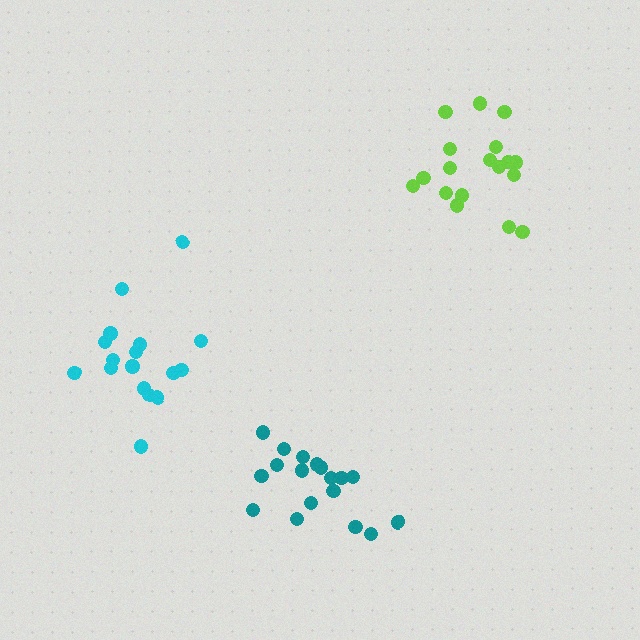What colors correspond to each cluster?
The clusters are colored: cyan, teal, lime.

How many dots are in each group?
Group 1: 17 dots, Group 2: 18 dots, Group 3: 18 dots (53 total).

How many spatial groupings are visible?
There are 3 spatial groupings.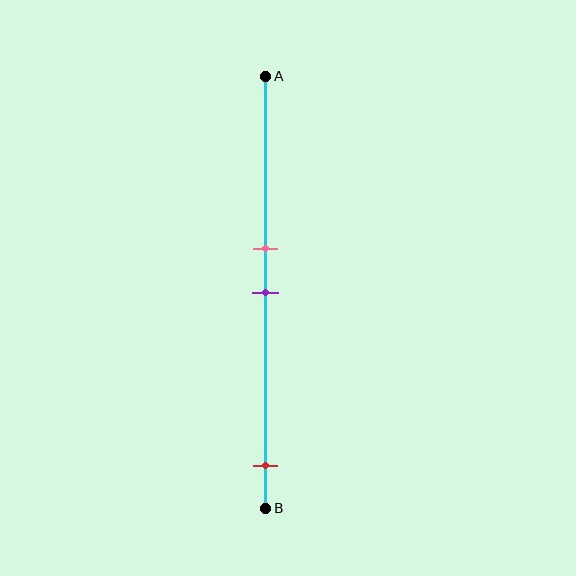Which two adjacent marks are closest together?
The pink and purple marks are the closest adjacent pair.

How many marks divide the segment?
There are 3 marks dividing the segment.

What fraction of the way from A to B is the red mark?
The red mark is approximately 90% (0.9) of the way from A to B.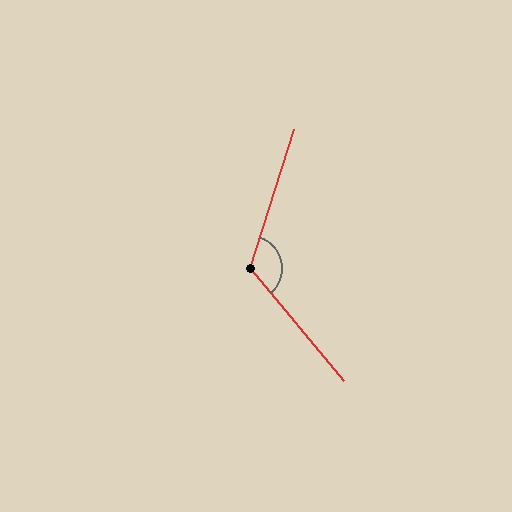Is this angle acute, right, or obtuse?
It is obtuse.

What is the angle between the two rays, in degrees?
Approximately 123 degrees.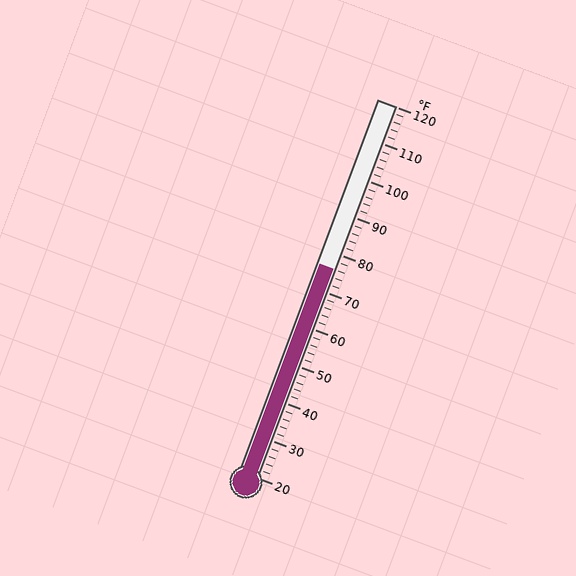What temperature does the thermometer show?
The thermometer shows approximately 76°F.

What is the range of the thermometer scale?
The thermometer scale ranges from 20°F to 120°F.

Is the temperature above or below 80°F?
The temperature is below 80°F.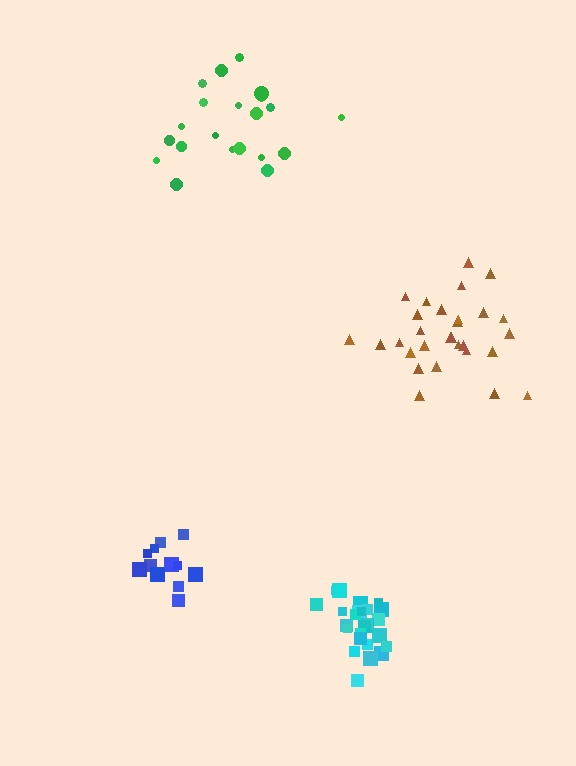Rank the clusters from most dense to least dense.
cyan, blue, brown, green.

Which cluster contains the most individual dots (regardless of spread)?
Brown (29).